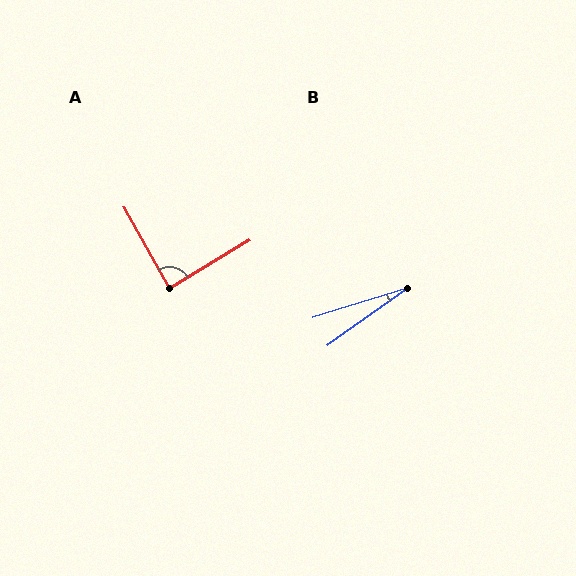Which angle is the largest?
A, at approximately 88 degrees.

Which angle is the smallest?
B, at approximately 18 degrees.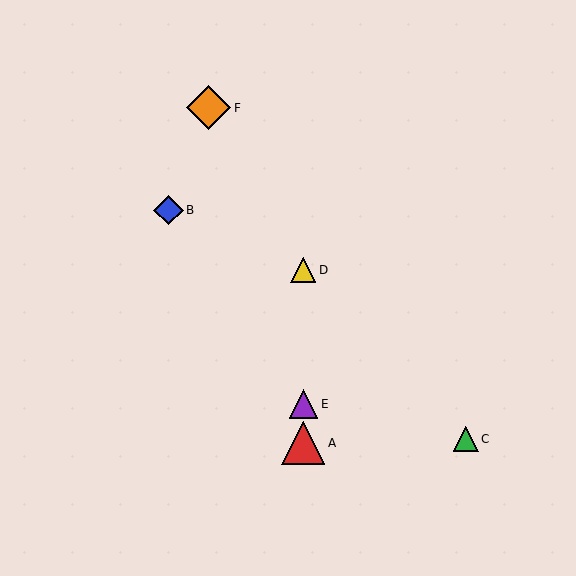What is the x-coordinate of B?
Object B is at x≈168.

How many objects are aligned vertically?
3 objects (A, D, E) are aligned vertically.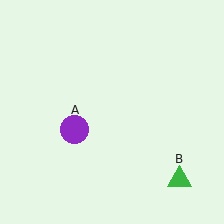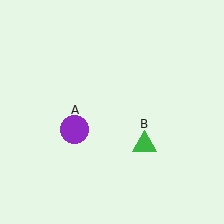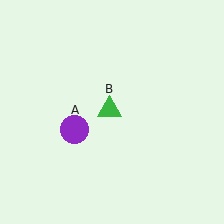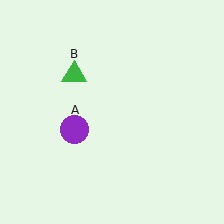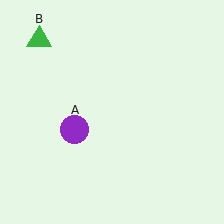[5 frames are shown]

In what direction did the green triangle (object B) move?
The green triangle (object B) moved up and to the left.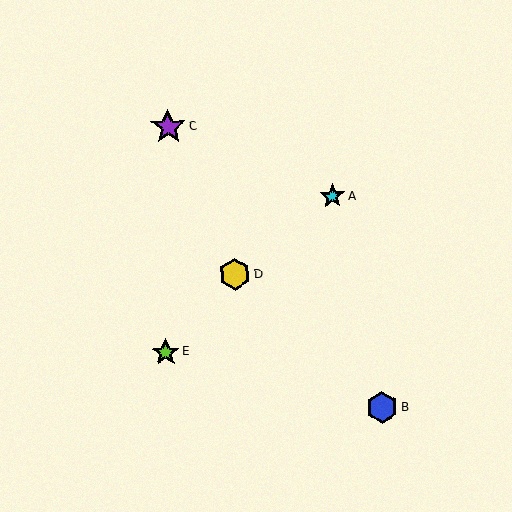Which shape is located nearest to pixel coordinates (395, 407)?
The blue hexagon (labeled B) at (382, 407) is nearest to that location.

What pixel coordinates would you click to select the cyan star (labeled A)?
Click at (332, 196) to select the cyan star A.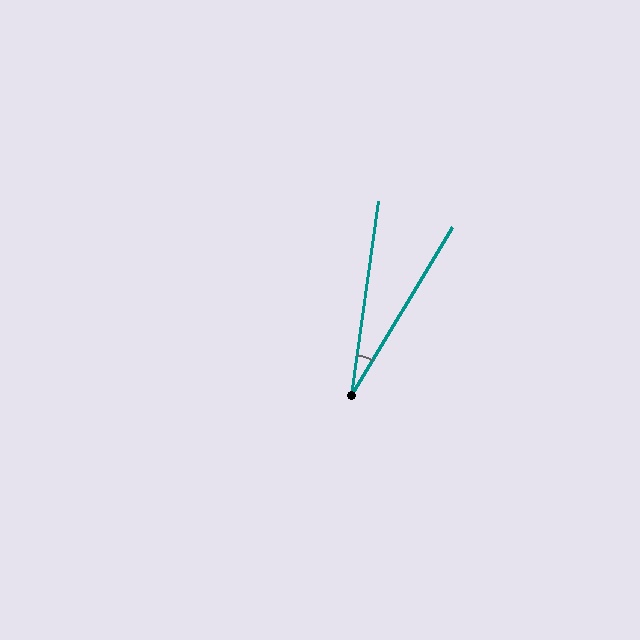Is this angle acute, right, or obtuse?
It is acute.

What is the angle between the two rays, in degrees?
Approximately 23 degrees.